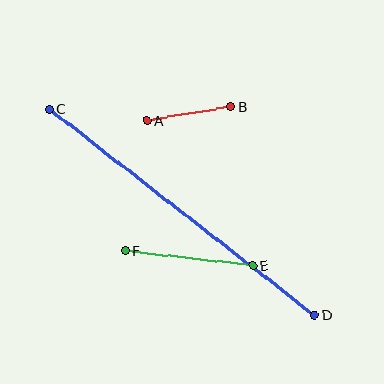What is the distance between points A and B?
The distance is approximately 86 pixels.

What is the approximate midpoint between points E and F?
The midpoint is at approximately (189, 258) pixels.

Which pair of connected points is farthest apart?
Points C and D are farthest apart.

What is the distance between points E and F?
The distance is approximately 128 pixels.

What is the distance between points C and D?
The distance is approximately 335 pixels.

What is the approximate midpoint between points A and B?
The midpoint is at approximately (189, 114) pixels.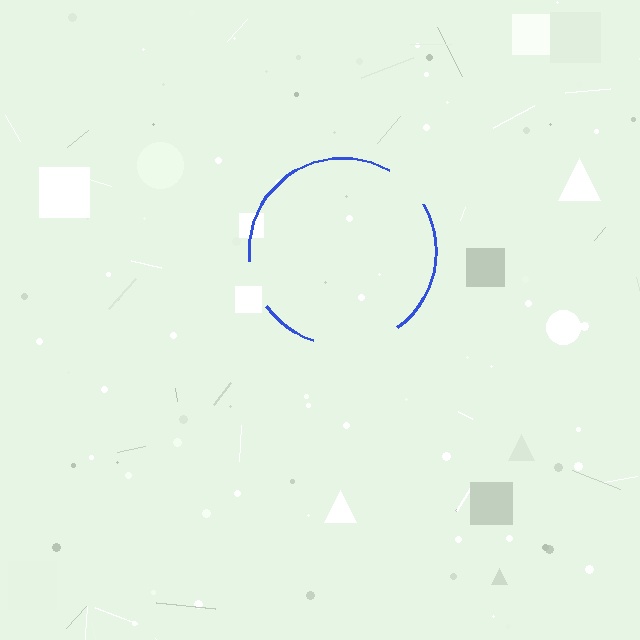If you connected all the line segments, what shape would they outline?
They would outline a circle.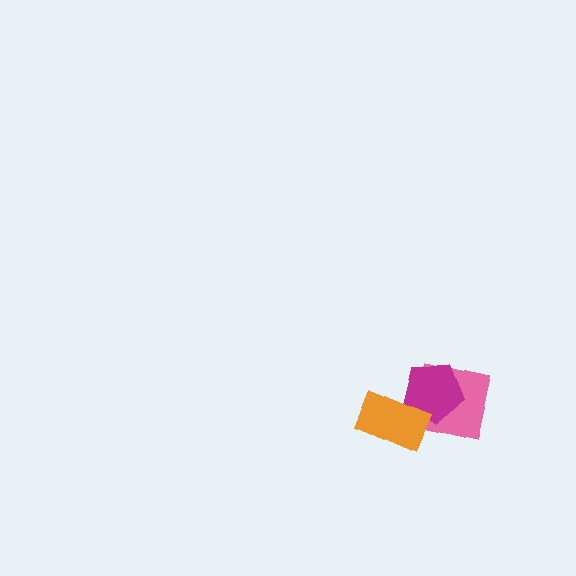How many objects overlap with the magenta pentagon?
2 objects overlap with the magenta pentagon.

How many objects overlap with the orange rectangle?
2 objects overlap with the orange rectangle.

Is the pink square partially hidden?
Yes, it is partially covered by another shape.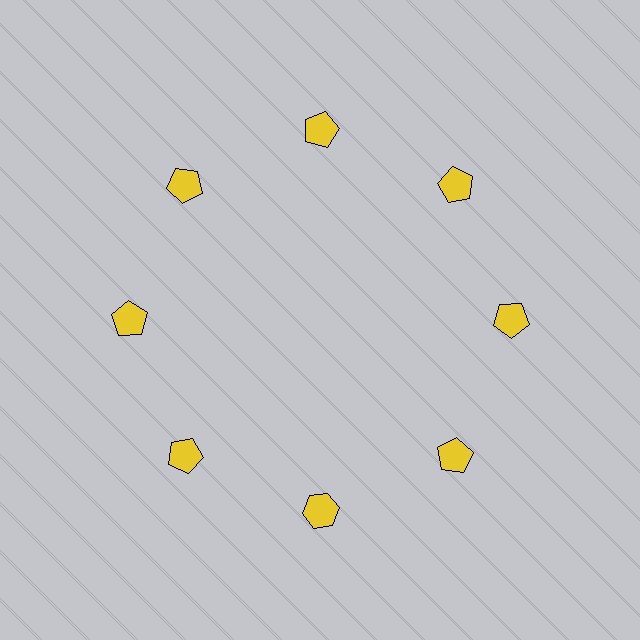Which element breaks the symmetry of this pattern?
The yellow hexagon at roughly the 6 o'clock position breaks the symmetry. All other shapes are yellow pentagons.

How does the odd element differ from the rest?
It has a different shape: hexagon instead of pentagon.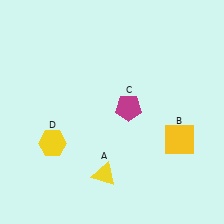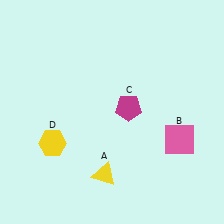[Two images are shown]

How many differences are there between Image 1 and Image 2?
There is 1 difference between the two images.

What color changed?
The square (B) changed from yellow in Image 1 to pink in Image 2.